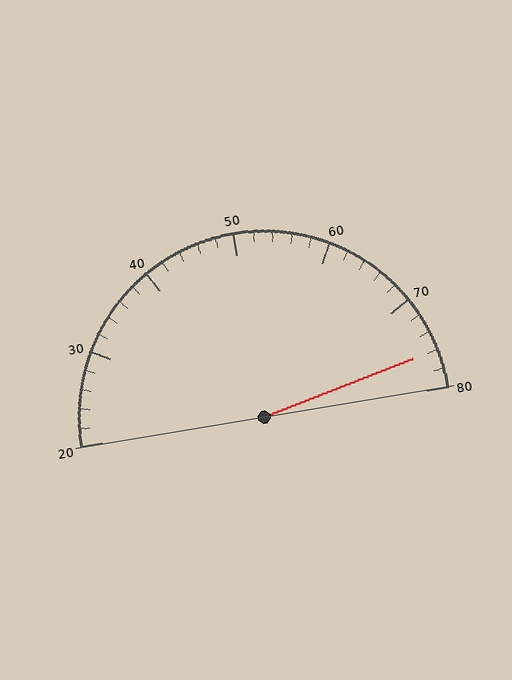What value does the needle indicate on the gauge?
The needle indicates approximately 76.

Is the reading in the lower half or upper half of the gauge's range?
The reading is in the upper half of the range (20 to 80).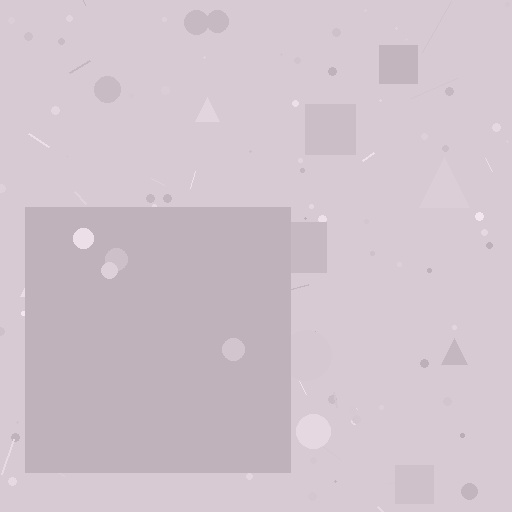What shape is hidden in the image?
A square is hidden in the image.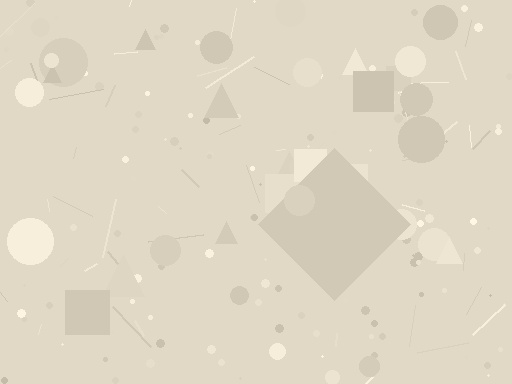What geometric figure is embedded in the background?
A diamond is embedded in the background.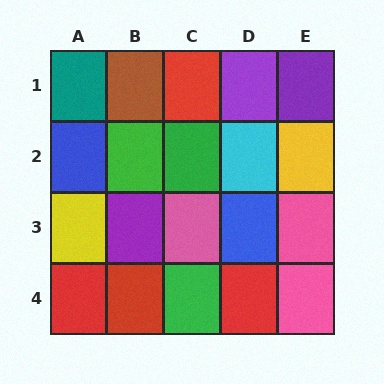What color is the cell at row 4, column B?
Red.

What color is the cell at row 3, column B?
Purple.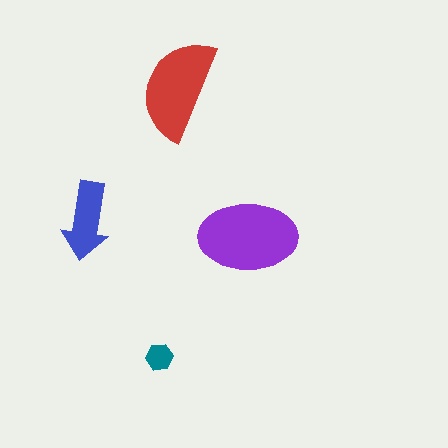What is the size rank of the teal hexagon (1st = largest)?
4th.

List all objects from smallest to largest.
The teal hexagon, the blue arrow, the red semicircle, the purple ellipse.